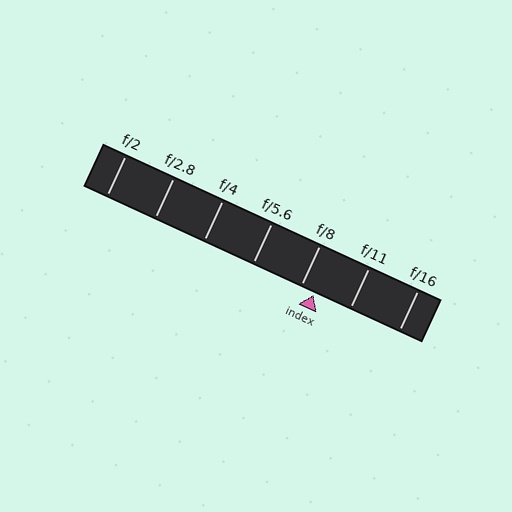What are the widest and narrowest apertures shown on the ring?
The widest aperture shown is f/2 and the narrowest is f/16.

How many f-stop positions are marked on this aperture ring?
There are 7 f-stop positions marked.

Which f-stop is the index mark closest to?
The index mark is closest to f/8.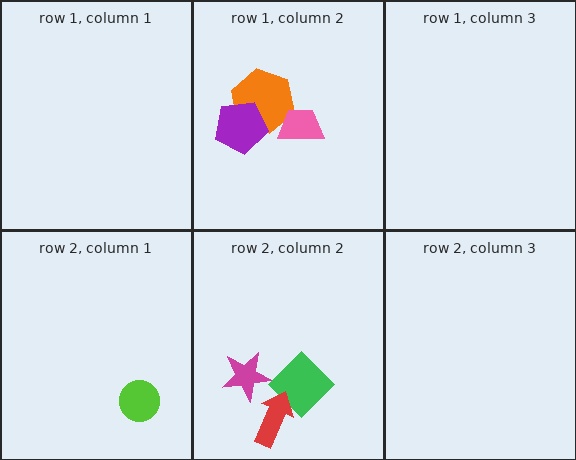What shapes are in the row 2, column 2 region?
The magenta star, the green diamond, the red arrow.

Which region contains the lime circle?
The row 2, column 1 region.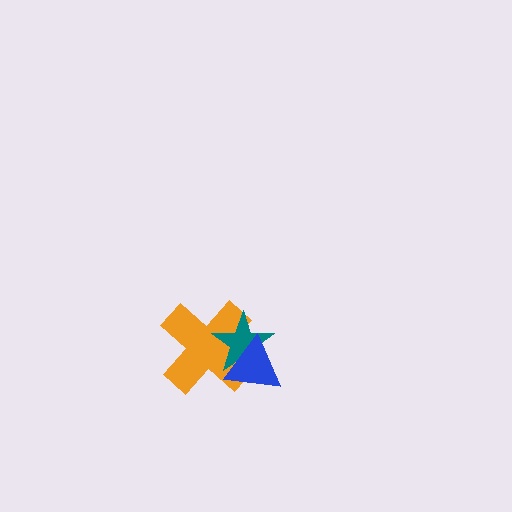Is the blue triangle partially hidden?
No, no other shape covers it.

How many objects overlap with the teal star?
2 objects overlap with the teal star.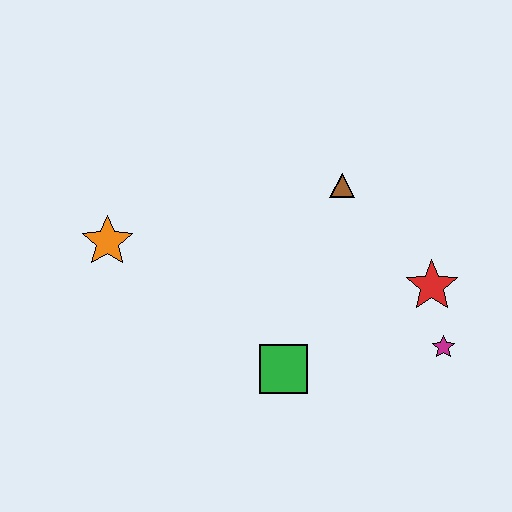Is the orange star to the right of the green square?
No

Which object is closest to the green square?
The magenta star is closest to the green square.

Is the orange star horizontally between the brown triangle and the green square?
No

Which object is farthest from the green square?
The orange star is farthest from the green square.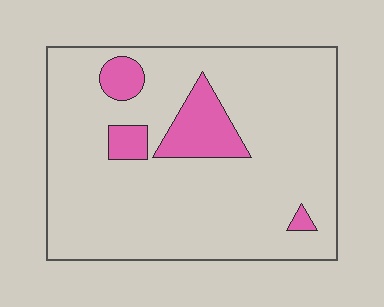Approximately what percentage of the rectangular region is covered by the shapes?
Approximately 15%.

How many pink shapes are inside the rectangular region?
4.